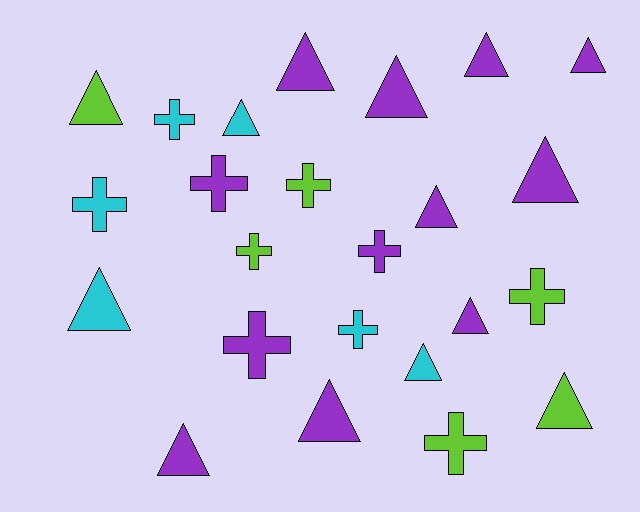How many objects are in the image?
There are 24 objects.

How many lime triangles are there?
There are 2 lime triangles.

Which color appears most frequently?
Purple, with 12 objects.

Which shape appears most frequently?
Triangle, with 14 objects.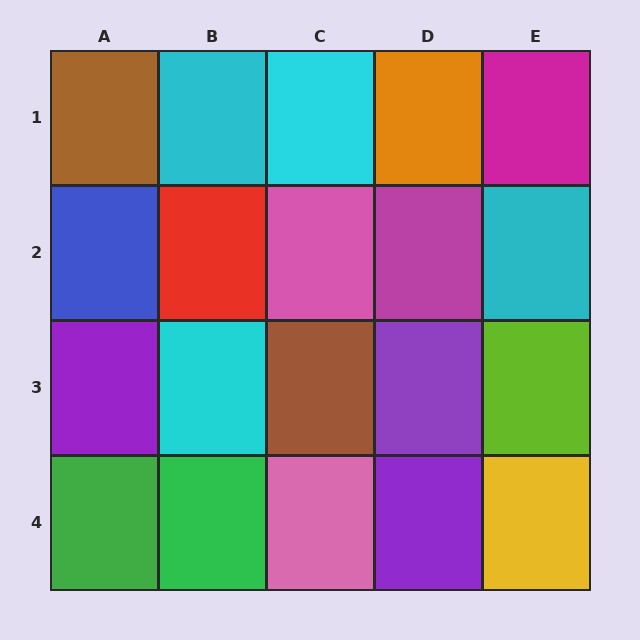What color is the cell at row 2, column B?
Red.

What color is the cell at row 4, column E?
Yellow.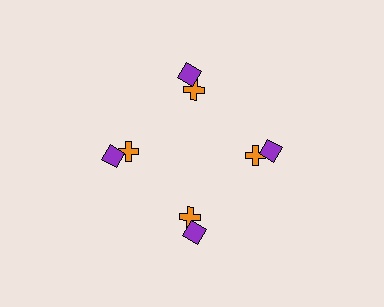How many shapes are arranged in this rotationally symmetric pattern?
There are 8 shapes, arranged in 4 groups of 2.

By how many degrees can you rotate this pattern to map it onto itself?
The pattern maps onto itself every 90 degrees of rotation.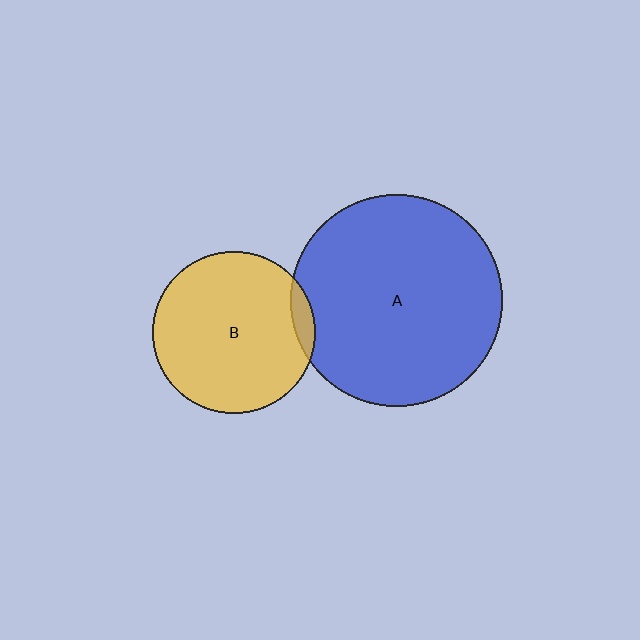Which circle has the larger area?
Circle A (blue).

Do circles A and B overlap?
Yes.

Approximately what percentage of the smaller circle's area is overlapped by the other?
Approximately 5%.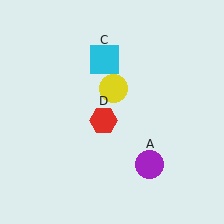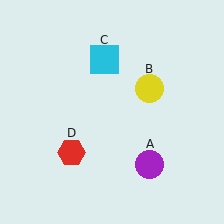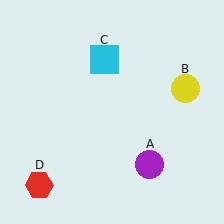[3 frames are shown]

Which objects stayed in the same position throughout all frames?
Purple circle (object A) and cyan square (object C) remained stationary.